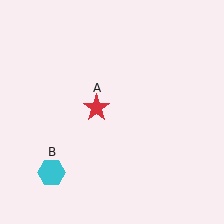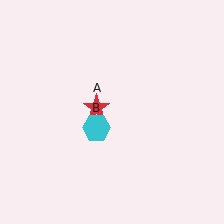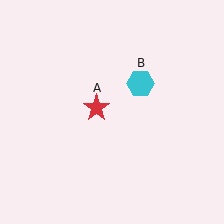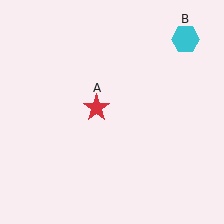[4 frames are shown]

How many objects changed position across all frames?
1 object changed position: cyan hexagon (object B).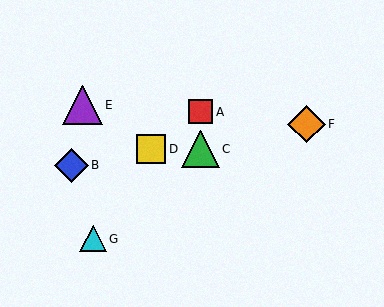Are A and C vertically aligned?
Yes, both are at x≈201.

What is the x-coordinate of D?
Object D is at x≈151.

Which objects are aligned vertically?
Objects A, C are aligned vertically.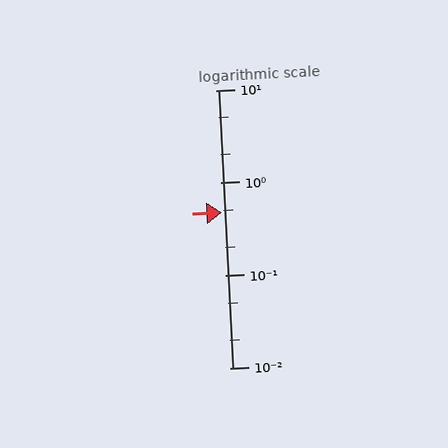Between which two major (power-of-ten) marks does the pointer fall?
The pointer is between 0.1 and 1.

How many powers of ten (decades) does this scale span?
The scale spans 3 decades, from 0.01 to 10.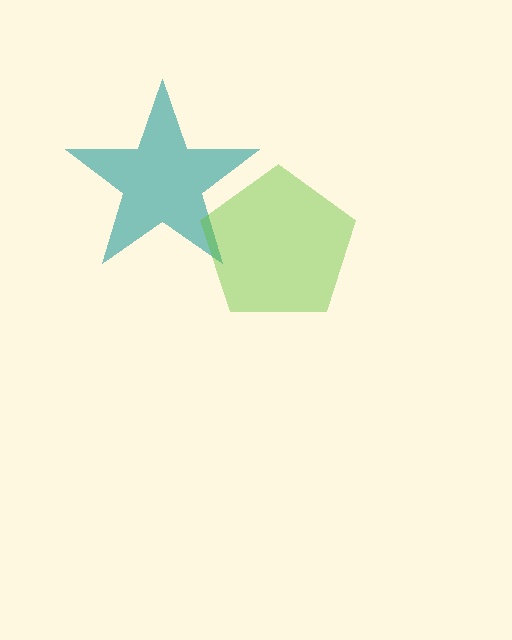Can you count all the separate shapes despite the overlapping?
Yes, there are 2 separate shapes.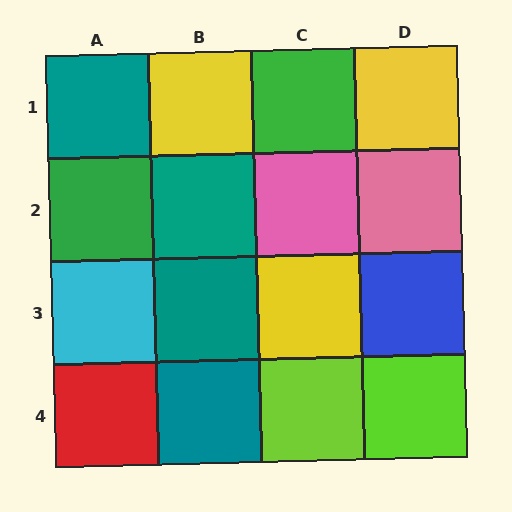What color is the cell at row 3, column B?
Teal.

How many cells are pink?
2 cells are pink.